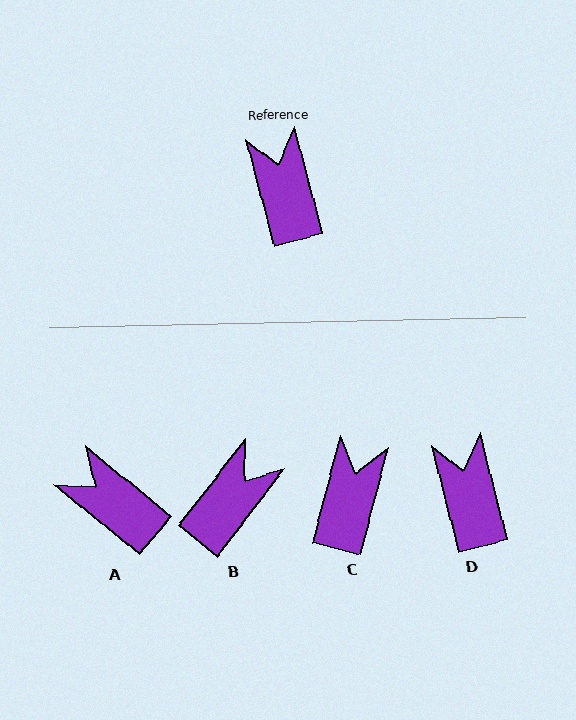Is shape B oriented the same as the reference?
No, it is off by about 52 degrees.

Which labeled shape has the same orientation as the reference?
D.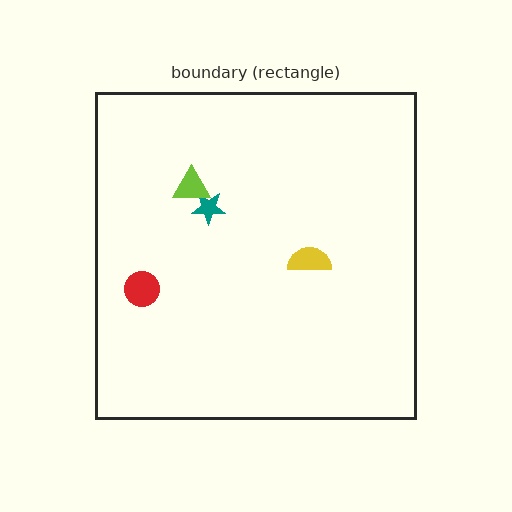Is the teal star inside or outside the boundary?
Inside.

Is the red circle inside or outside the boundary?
Inside.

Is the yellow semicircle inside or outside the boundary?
Inside.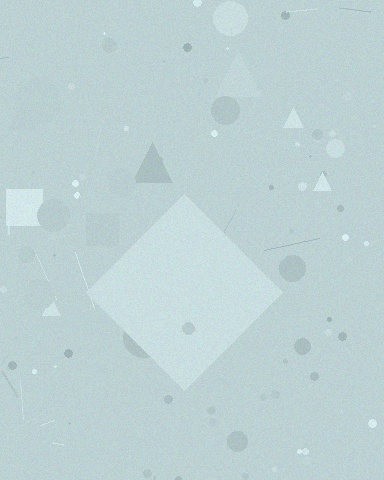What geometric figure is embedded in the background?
A diamond is embedded in the background.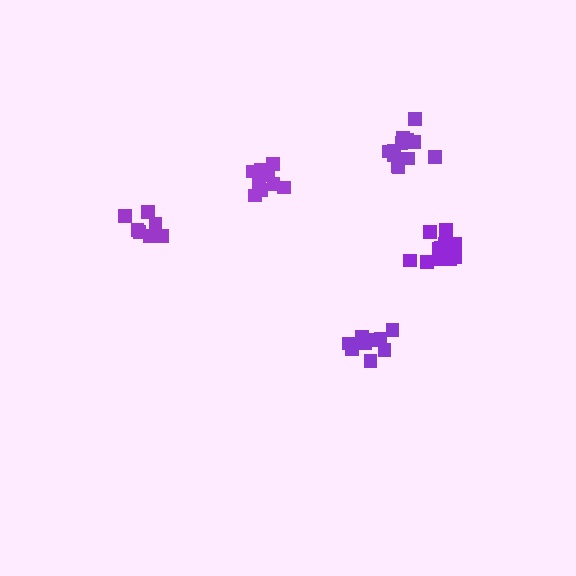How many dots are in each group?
Group 1: 12 dots, Group 2: 9 dots, Group 3: 13 dots, Group 4: 7 dots, Group 5: 12 dots (53 total).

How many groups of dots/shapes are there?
There are 5 groups.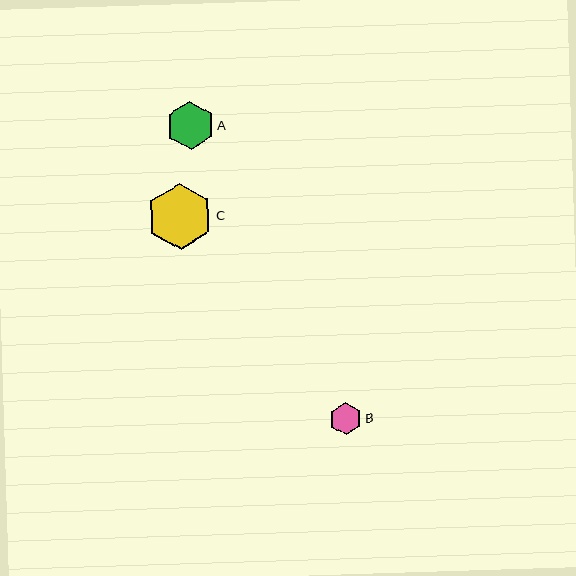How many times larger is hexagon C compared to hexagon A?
Hexagon C is approximately 1.4 times the size of hexagon A.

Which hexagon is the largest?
Hexagon C is the largest with a size of approximately 66 pixels.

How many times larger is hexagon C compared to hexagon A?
Hexagon C is approximately 1.4 times the size of hexagon A.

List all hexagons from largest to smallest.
From largest to smallest: C, A, B.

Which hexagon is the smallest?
Hexagon B is the smallest with a size of approximately 32 pixels.